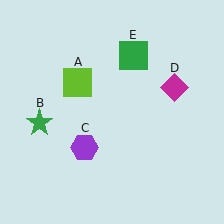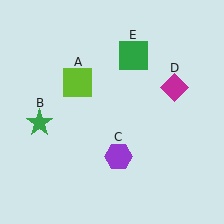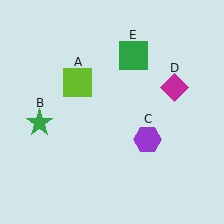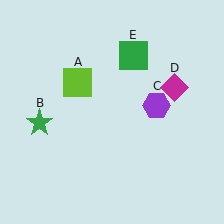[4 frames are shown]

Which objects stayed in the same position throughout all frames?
Lime square (object A) and green star (object B) and magenta diamond (object D) and green square (object E) remained stationary.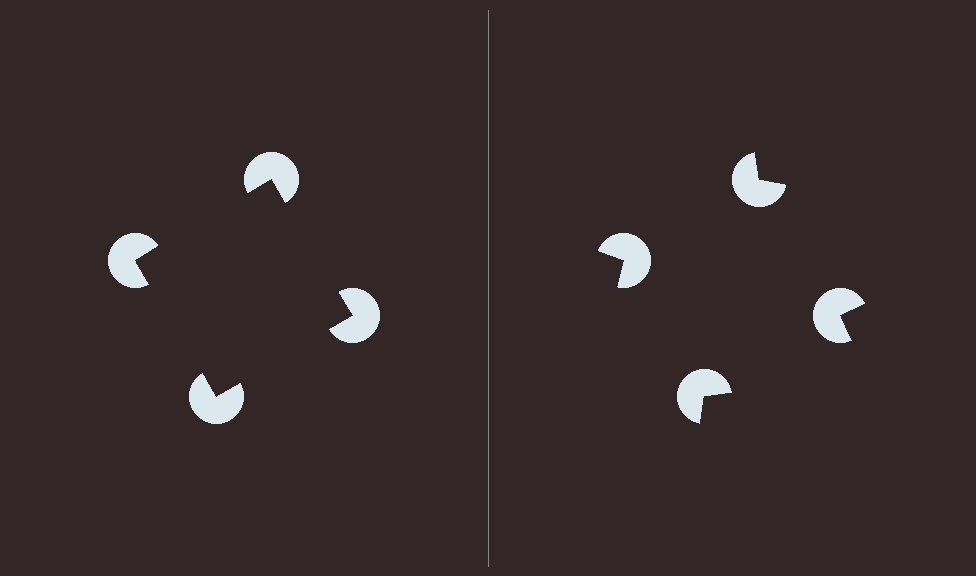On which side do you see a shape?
An illusory square appears on the left side. On the right side the wedge cuts are rotated, so no coherent shape forms.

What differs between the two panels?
The pac-man discs are positioned identically on both sides; only the wedge orientations differ. On the left they align to a square; on the right they are misaligned.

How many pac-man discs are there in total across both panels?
8 — 4 on each side.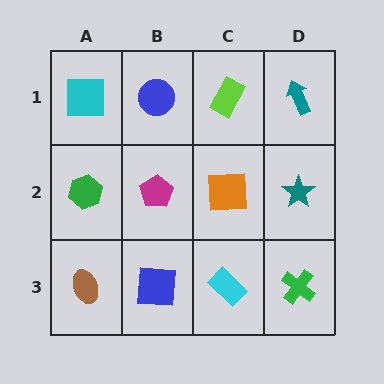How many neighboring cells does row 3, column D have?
2.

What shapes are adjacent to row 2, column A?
A cyan square (row 1, column A), a brown ellipse (row 3, column A), a magenta pentagon (row 2, column B).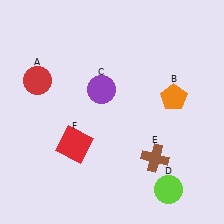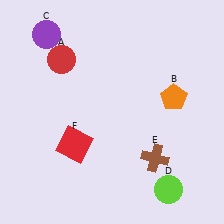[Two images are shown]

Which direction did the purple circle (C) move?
The purple circle (C) moved up.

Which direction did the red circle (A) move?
The red circle (A) moved right.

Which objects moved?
The objects that moved are: the red circle (A), the purple circle (C).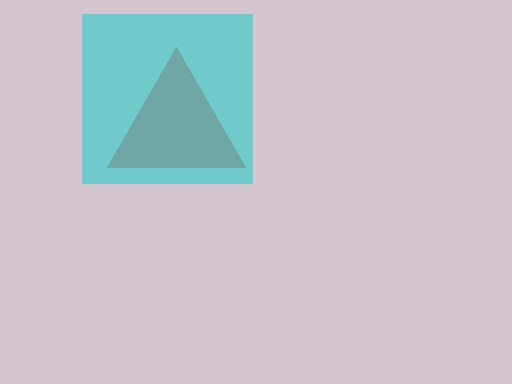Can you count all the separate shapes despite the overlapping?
Yes, there are 2 separate shapes.